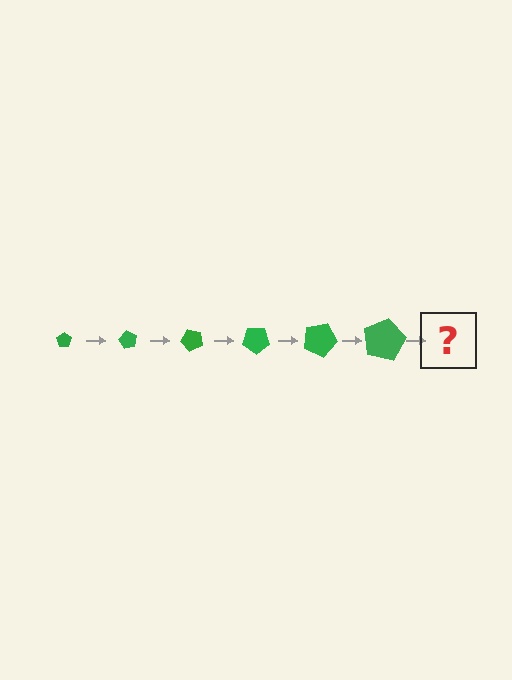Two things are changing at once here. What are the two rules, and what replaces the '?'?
The two rules are that the pentagon grows larger each step and it rotates 60 degrees each step. The '?' should be a pentagon, larger than the previous one and rotated 360 degrees from the start.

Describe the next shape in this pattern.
It should be a pentagon, larger than the previous one and rotated 360 degrees from the start.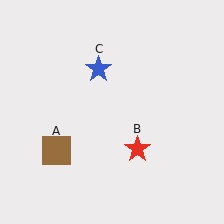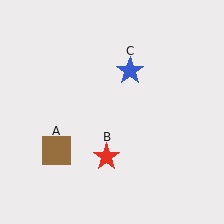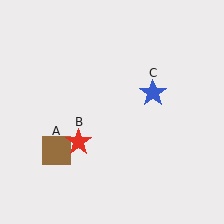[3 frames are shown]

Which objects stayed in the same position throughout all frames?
Brown square (object A) remained stationary.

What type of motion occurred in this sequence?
The red star (object B), blue star (object C) rotated clockwise around the center of the scene.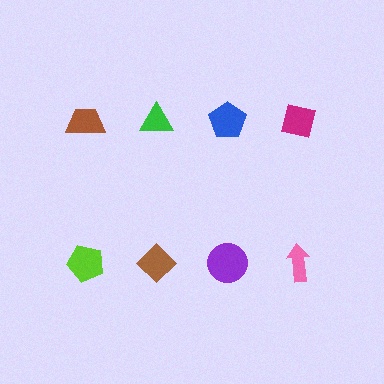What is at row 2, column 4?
A pink arrow.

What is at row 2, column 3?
A purple circle.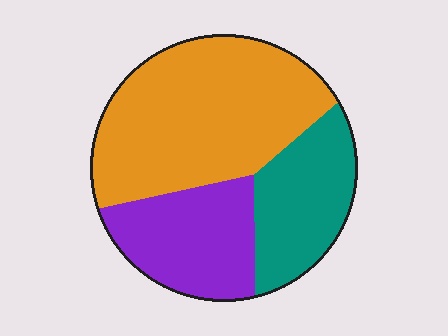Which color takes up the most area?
Orange, at roughly 50%.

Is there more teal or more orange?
Orange.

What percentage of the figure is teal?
Teal takes up less than a quarter of the figure.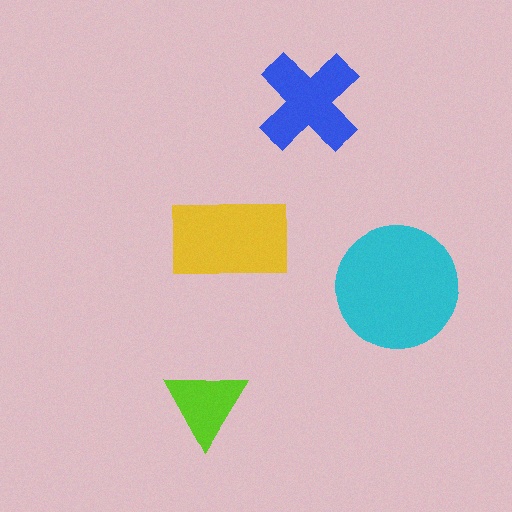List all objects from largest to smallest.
The cyan circle, the yellow rectangle, the blue cross, the lime triangle.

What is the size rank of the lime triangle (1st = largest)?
4th.